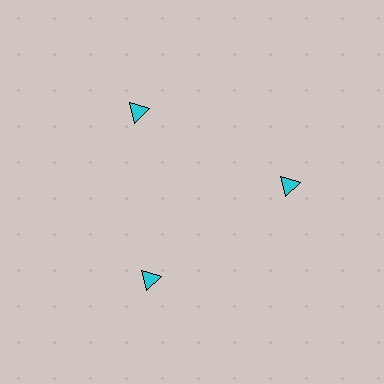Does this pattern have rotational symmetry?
Yes, this pattern has 3-fold rotational symmetry. It looks the same after rotating 120 degrees around the center.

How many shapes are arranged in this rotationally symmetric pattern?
There are 3 shapes, arranged in 3 groups of 1.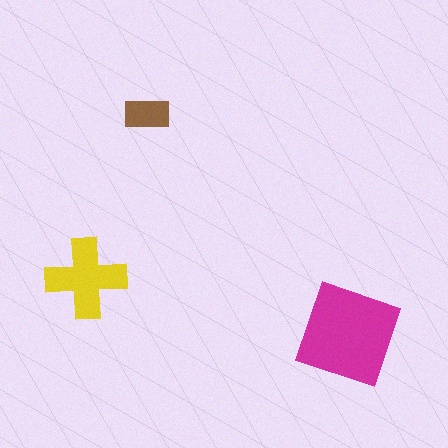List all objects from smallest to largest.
The brown rectangle, the yellow cross, the magenta square.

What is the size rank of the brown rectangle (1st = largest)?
3rd.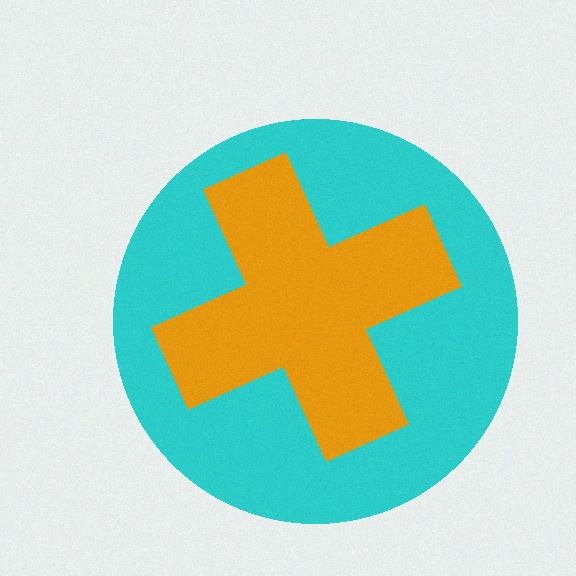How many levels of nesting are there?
2.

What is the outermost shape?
The cyan circle.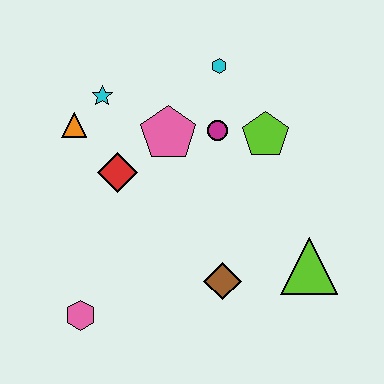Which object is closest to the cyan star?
The orange triangle is closest to the cyan star.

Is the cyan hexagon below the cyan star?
No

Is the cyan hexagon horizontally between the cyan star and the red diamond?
No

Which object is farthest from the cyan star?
The lime triangle is farthest from the cyan star.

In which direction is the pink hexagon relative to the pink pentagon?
The pink hexagon is below the pink pentagon.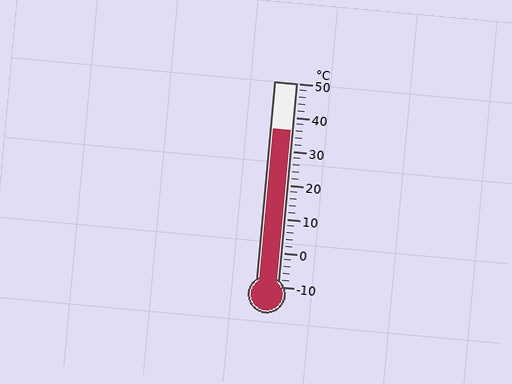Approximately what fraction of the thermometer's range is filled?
The thermometer is filled to approximately 75% of its range.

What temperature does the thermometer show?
The thermometer shows approximately 36°C.